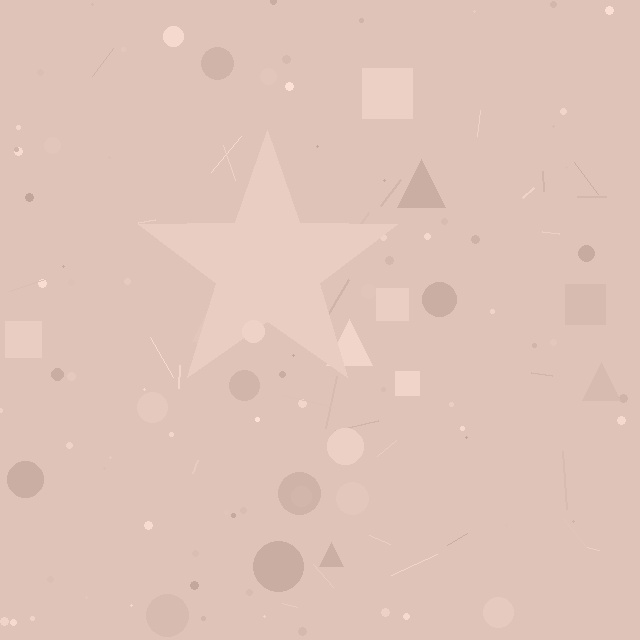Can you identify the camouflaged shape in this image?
The camouflaged shape is a star.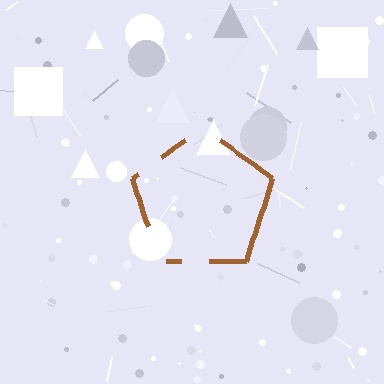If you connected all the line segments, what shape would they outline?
They would outline a pentagon.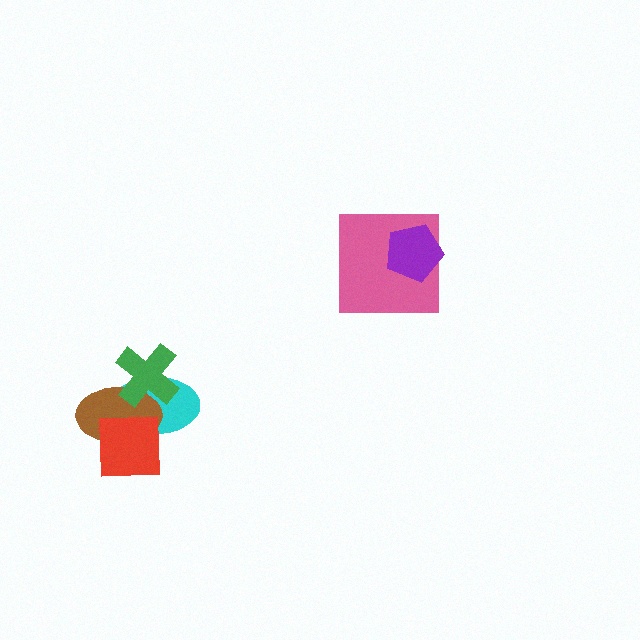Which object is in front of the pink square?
The purple pentagon is in front of the pink square.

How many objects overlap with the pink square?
1 object overlaps with the pink square.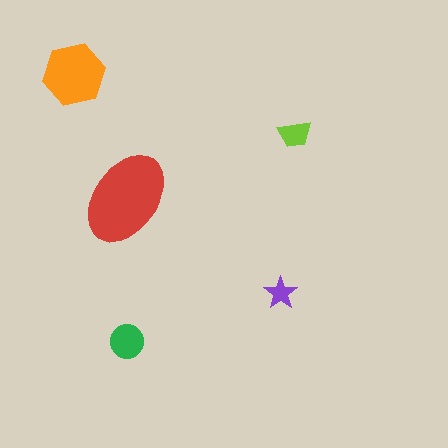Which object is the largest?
The red ellipse.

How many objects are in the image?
There are 5 objects in the image.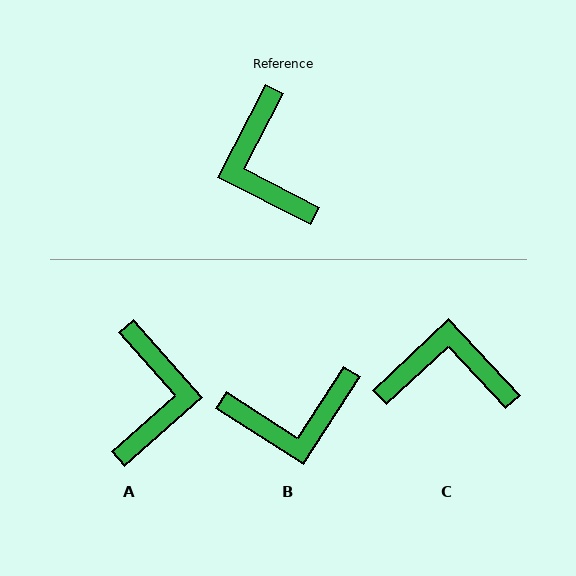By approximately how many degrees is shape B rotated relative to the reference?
Approximately 85 degrees counter-clockwise.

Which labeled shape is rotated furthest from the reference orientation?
A, about 159 degrees away.